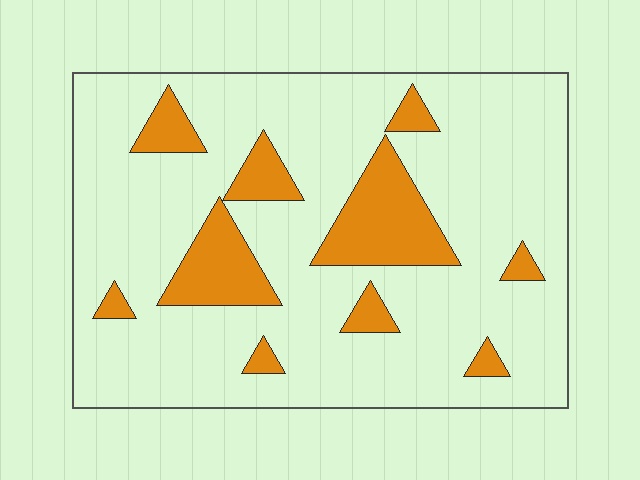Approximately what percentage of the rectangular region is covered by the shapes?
Approximately 20%.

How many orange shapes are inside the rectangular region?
10.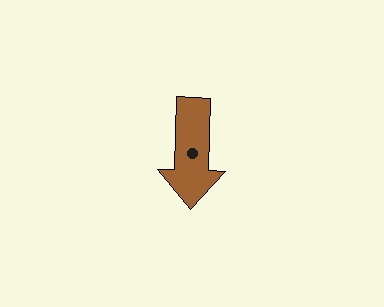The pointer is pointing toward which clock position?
Roughly 6 o'clock.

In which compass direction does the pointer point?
South.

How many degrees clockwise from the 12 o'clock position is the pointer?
Approximately 182 degrees.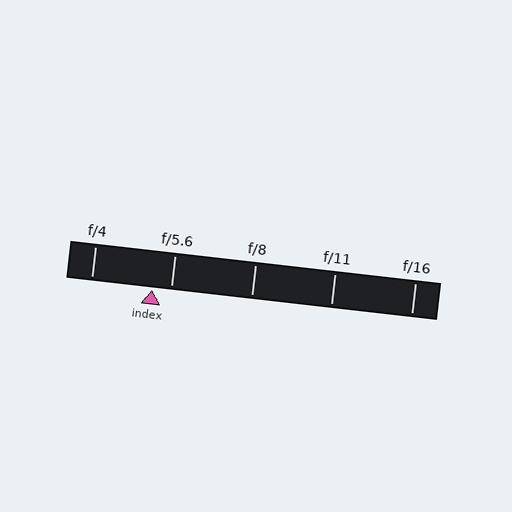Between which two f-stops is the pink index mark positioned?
The index mark is between f/4 and f/5.6.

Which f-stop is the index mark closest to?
The index mark is closest to f/5.6.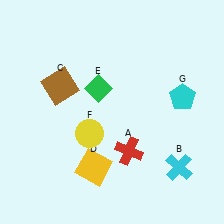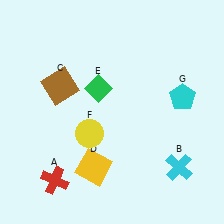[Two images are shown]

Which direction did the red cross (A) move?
The red cross (A) moved left.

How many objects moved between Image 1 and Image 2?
1 object moved between the two images.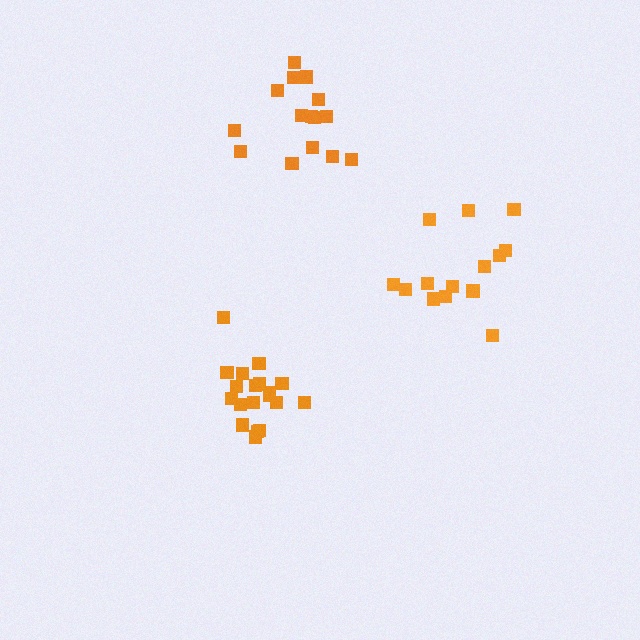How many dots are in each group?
Group 1: 14 dots, Group 2: 15 dots, Group 3: 19 dots (48 total).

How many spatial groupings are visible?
There are 3 spatial groupings.